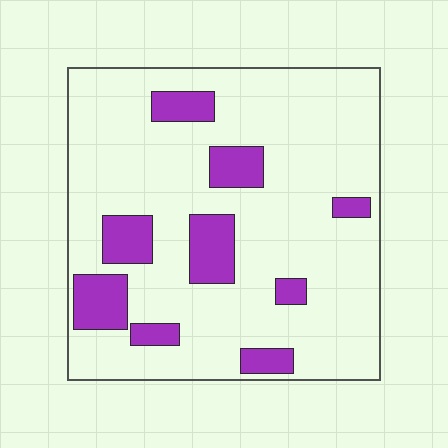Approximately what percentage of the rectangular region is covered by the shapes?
Approximately 20%.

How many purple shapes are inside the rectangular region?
9.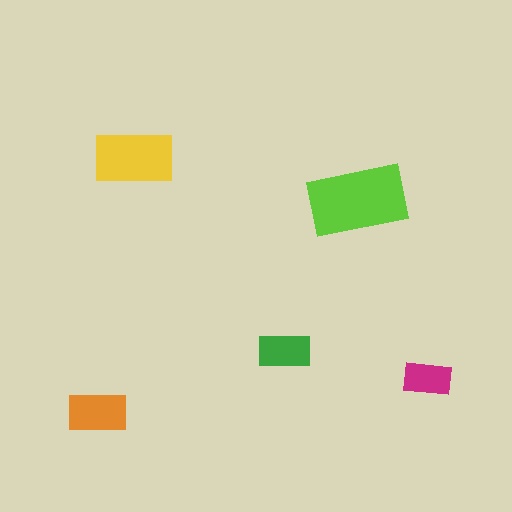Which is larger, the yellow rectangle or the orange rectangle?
The yellow one.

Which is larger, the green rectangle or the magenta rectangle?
The green one.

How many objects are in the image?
There are 5 objects in the image.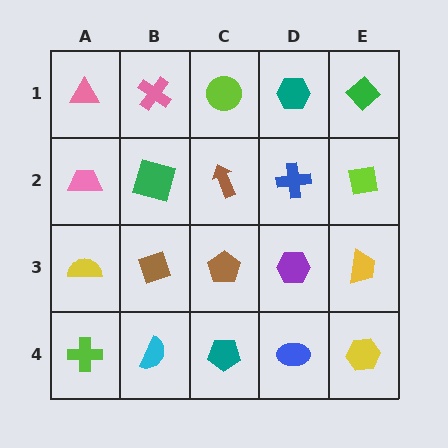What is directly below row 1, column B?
A green square.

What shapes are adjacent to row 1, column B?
A green square (row 2, column B), a pink triangle (row 1, column A), a lime circle (row 1, column C).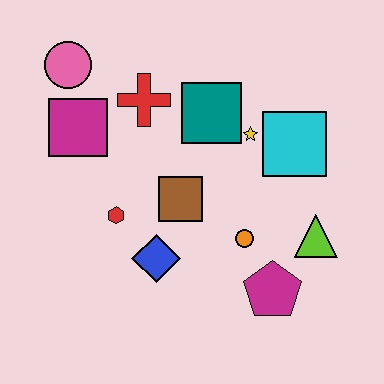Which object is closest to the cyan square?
The yellow star is closest to the cyan square.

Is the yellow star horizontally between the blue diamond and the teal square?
No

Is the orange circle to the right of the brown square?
Yes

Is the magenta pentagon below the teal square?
Yes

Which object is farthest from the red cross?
The magenta pentagon is farthest from the red cross.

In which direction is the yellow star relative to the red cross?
The yellow star is to the right of the red cross.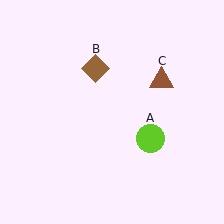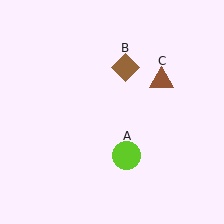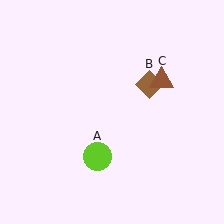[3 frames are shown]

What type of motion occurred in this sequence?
The lime circle (object A), brown diamond (object B) rotated clockwise around the center of the scene.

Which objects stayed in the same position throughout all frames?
Brown triangle (object C) remained stationary.